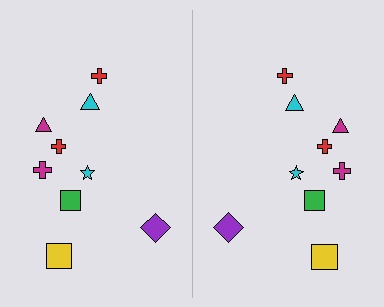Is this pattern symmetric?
Yes, this pattern has bilateral (reflection) symmetry.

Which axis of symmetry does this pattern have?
The pattern has a vertical axis of symmetry running through the center of the image.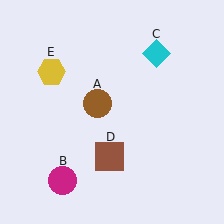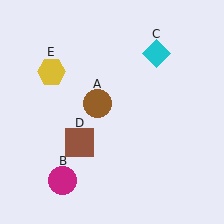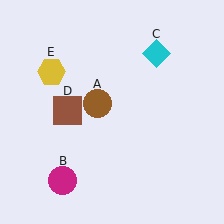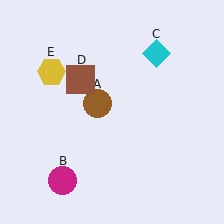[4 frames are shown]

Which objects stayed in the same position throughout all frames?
Brown circle (object A) and magenta circle (object B) and cyan diamond (object C) and yellow hexagon (object E) remained stationary.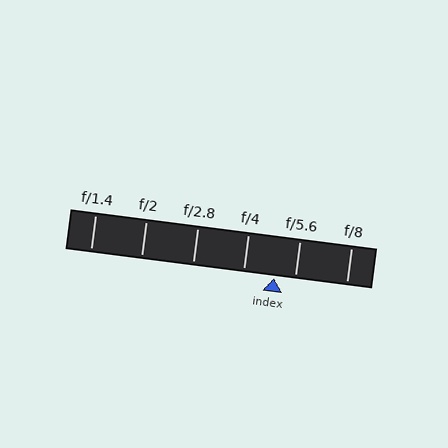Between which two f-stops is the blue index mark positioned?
The index mark is between f/4 and f/5.6.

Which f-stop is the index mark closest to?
The index mark is closest to f/5.6.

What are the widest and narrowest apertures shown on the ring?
The widest aperture shown is f/1.4 and the narrowest is f/8.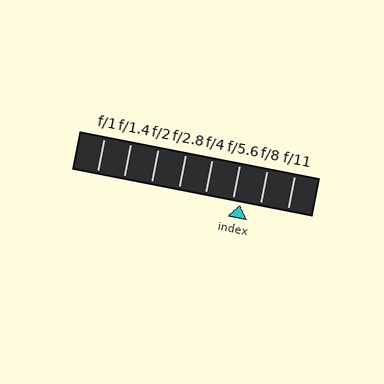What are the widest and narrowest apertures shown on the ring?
The widest aperture shown is f/1 and the narrowest is f/11.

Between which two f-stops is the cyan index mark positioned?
The index mark is between f/5.6 and f/8.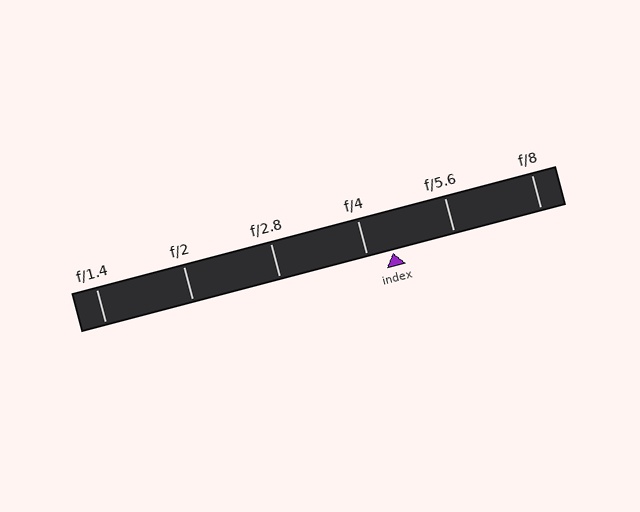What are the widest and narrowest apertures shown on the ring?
The widest aperture shown is f/1.4 and the narrowest is f/8.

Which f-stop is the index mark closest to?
The index mark is closest to f/4.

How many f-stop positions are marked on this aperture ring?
There are 6 f-stop positions marked.